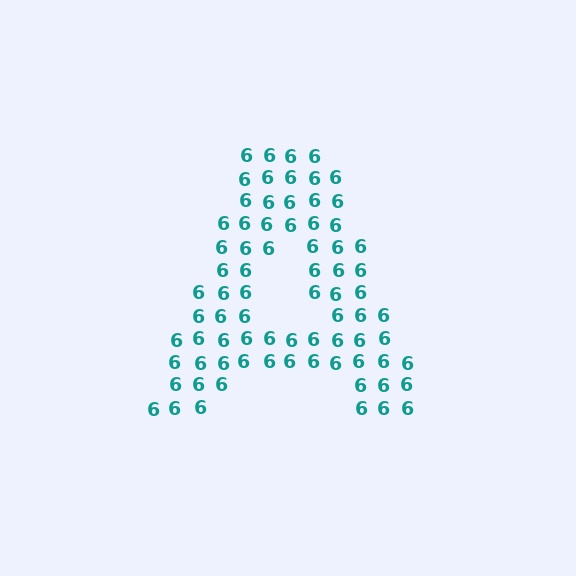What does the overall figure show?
The overall figure shows the letter A.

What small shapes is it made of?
It is made of small digit 6's.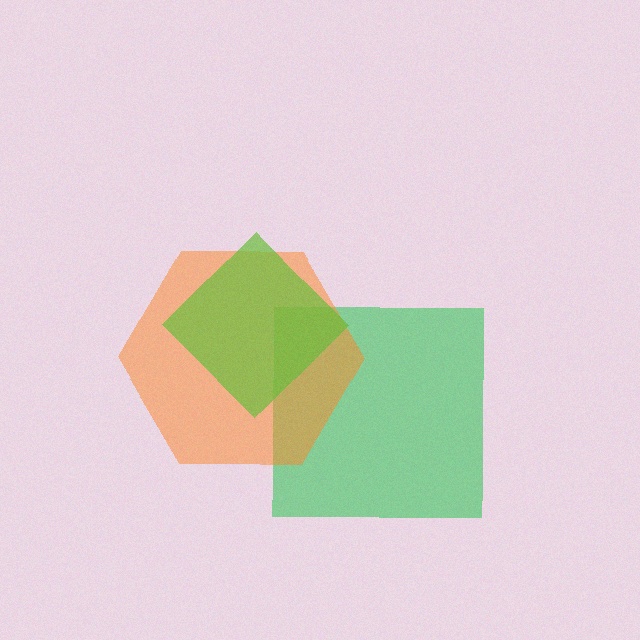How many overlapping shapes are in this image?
There are 3 overlapping shapes in the image.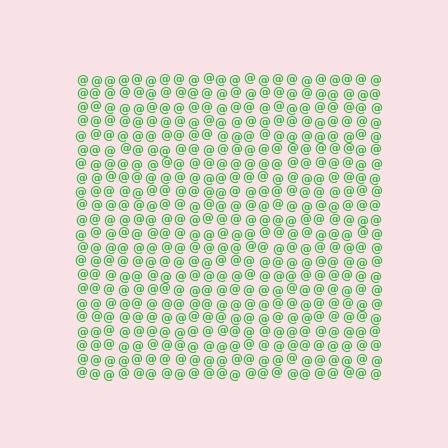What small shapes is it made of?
It is made of small at signs.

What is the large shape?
The large shape is a square.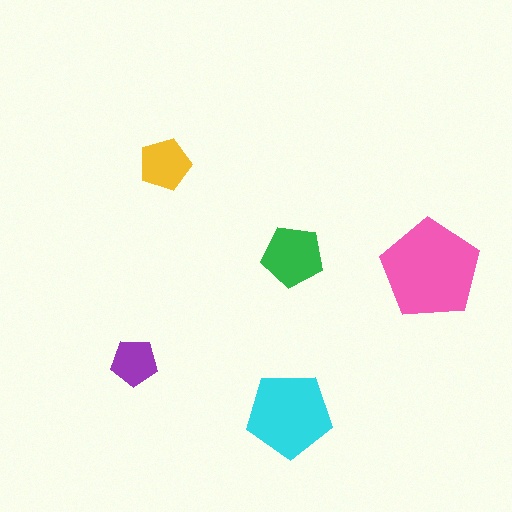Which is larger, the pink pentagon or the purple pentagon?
The pink one.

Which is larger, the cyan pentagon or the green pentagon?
The cyan one.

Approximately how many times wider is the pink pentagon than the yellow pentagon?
About 2 times wider.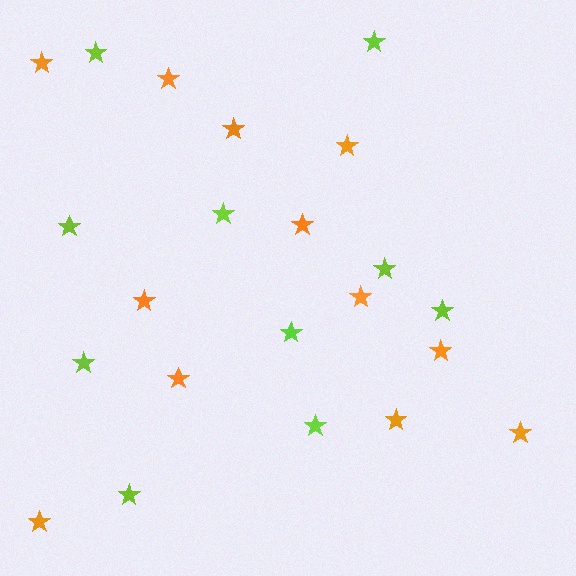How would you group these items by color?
There are 2 groups: one group of orange stars (12) and one group of lime stars (10).